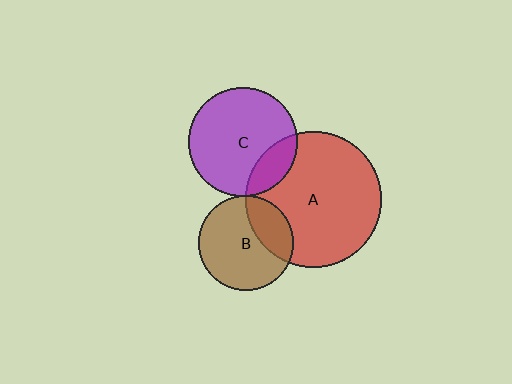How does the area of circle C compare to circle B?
Approximately 1.3 times.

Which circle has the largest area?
Circle A (red).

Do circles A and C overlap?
Yes.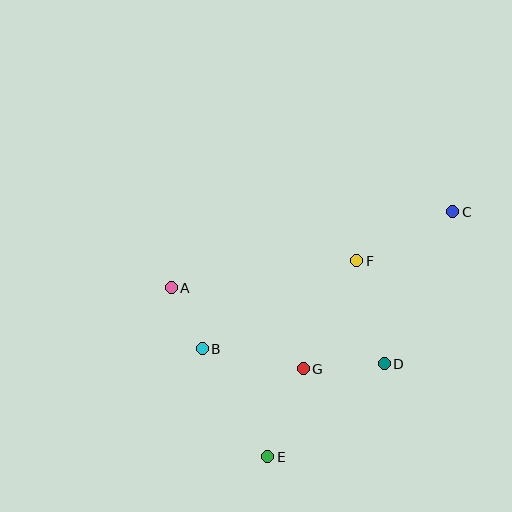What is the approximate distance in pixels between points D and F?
The distance between D and F is approximately 107 pixels.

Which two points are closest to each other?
Points A and B are closest to each other.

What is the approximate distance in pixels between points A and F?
The distance between A and F is approximately 187 pixels.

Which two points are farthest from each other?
Points C and E are farthest from each other.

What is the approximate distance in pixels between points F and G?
The distance between F and G is approximately 121 pixels.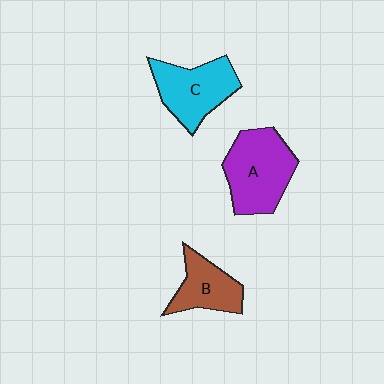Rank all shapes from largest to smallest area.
From largest to smallest: A (purple), C (cyan), B (brown).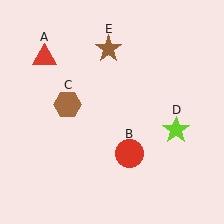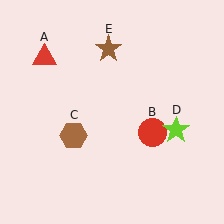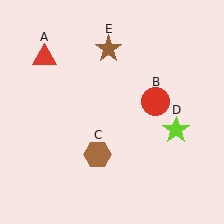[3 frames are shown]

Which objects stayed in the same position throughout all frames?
Red triangle (object A) and lime star (object D) and brown star (object E) remained stationary.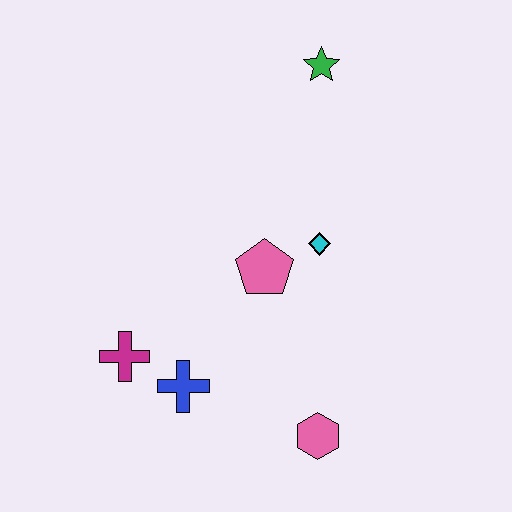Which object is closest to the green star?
The cyan diamond is closest to the green star.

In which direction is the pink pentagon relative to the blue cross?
The pink pentagon is above the blue cross.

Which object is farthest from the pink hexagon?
The green star is farthest from the pink hexagon.